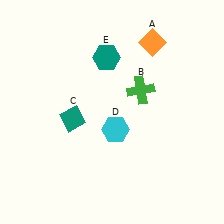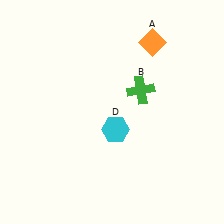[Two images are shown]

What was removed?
The teal hexagon (E), the teal diamond (C) were removed in Image 2.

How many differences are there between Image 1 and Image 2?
There are 2 differences between the two images.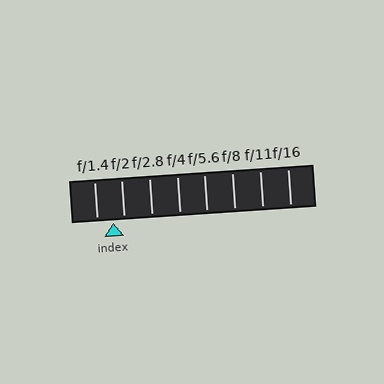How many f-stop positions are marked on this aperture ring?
There are 8 f-stop positions marked.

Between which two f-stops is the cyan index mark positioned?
The index mark is between f/1.4 and f/2.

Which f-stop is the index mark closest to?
The index mark is closest to f/2.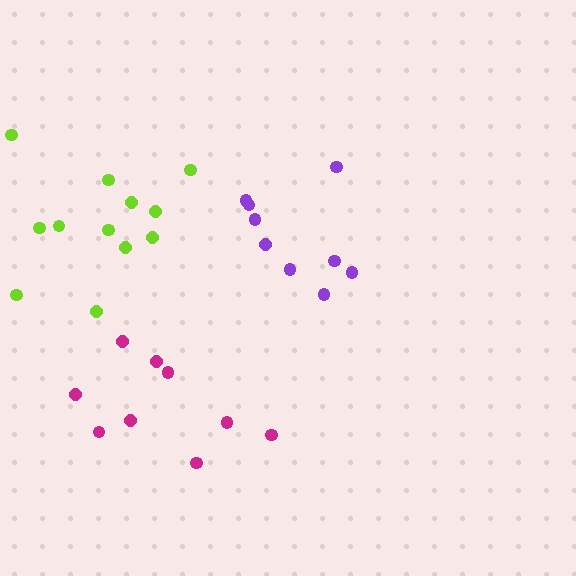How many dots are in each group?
Group 1: 9 dots, Group 2: 12 dots, Group 3: 9 dots (30 total).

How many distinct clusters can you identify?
There are 3 distinct clusters.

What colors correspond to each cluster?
The clusters are colored: magenta, lime, purple.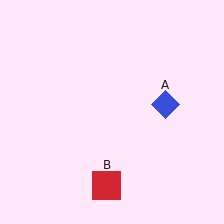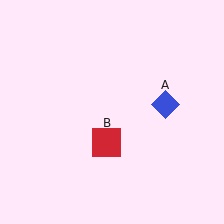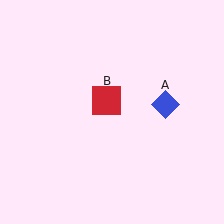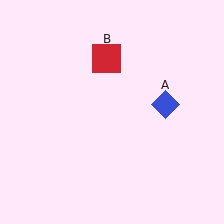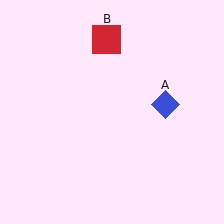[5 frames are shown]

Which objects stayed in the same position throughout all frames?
Blue diamond (object A) remained stationary.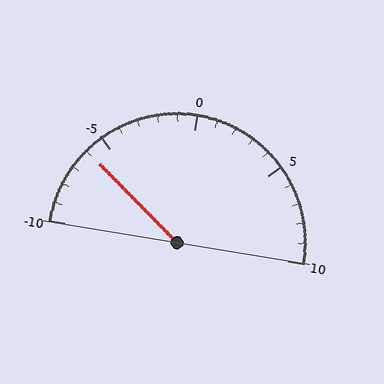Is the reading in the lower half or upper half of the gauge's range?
The reading is in the lower half of the range (-10 to 10).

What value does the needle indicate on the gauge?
The needle indicates approximately -6.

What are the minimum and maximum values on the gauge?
The gauge ranges from -10 to 10.